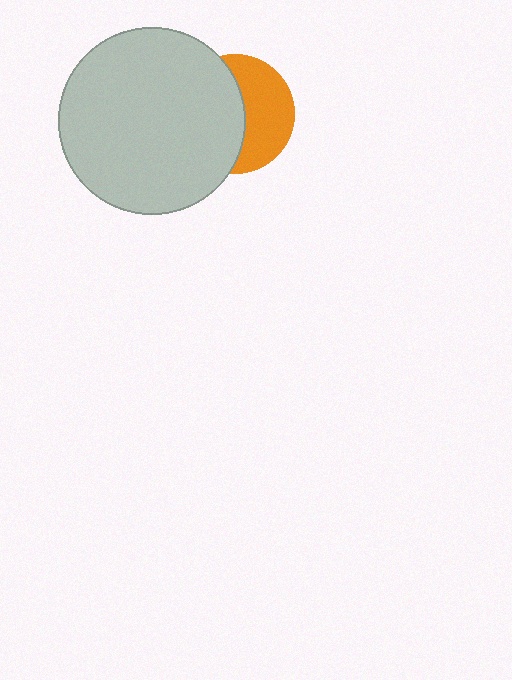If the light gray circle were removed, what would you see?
You would see the complete orange circle.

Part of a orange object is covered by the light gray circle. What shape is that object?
It is a circle.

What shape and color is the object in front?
The object in front is a light gray circle.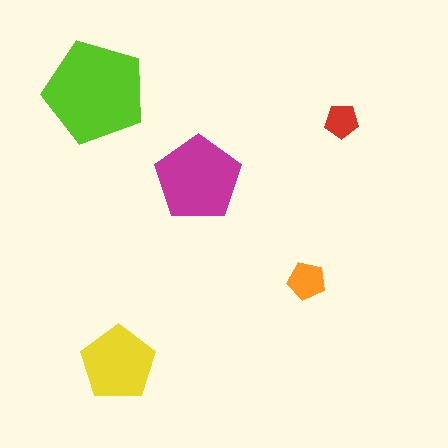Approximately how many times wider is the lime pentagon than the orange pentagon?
About 2.5 times wider.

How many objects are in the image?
There are 5 objects in the image.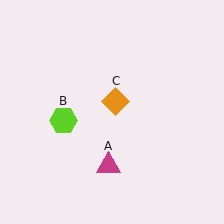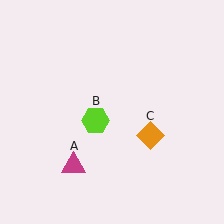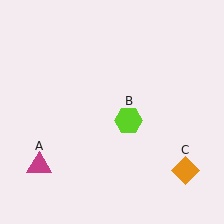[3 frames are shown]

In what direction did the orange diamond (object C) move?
The orange diamond (object C) moved down and to the right.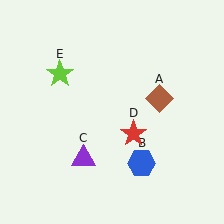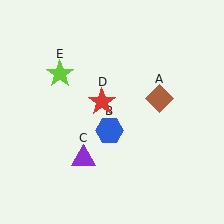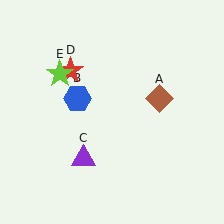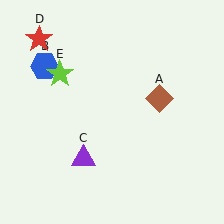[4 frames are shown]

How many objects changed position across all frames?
2 objects changed position: blue hexagon (object B), red star (object D).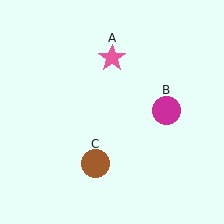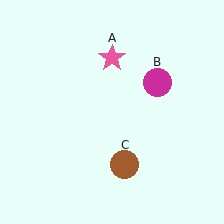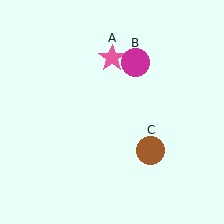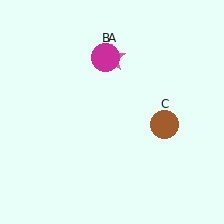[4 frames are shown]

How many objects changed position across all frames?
2 objects changed position: magenta circle (object B), brown circle (object C).